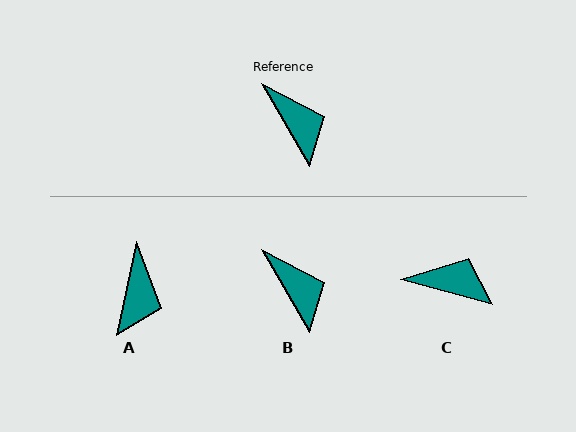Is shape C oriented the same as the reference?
No, it is off by about 45 degrees.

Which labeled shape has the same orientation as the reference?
B.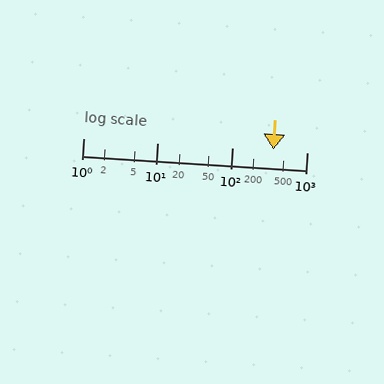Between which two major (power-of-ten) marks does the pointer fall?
The pointer is between 100 and 1000.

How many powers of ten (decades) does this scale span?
The scale spans 3 decades, from 1 to 1000.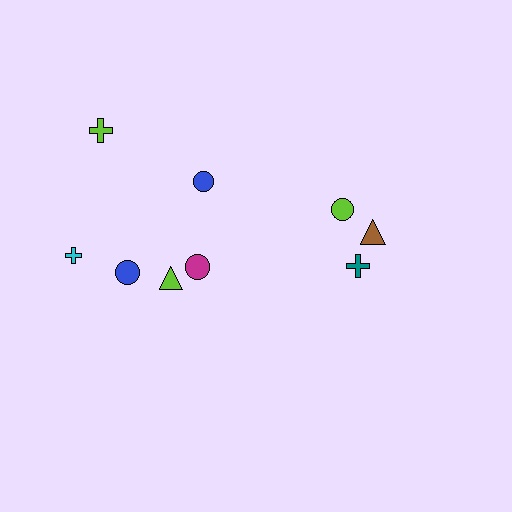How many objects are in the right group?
There are 3 objects.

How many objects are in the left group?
There are 6 objects.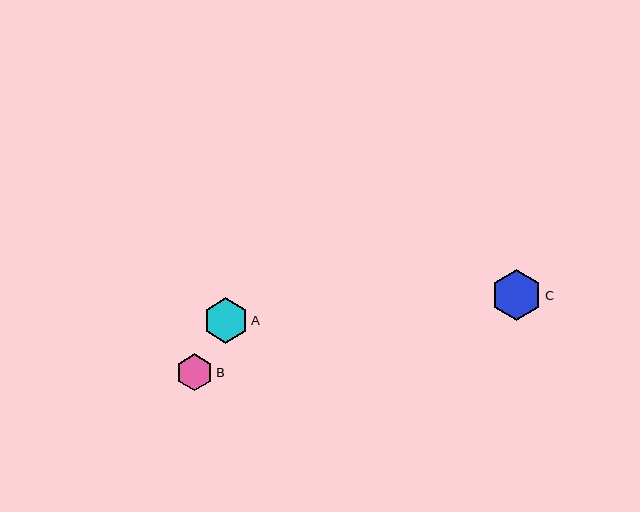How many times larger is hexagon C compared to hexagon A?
Hexagon C is approximately 1.1 times the size of hexagon A.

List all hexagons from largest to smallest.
From largest to smallest: C, A, B.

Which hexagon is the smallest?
Hexagon B is the smallest with a size of approximately 37 pixels.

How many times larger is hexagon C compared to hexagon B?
Hexagon C is approximately 1.4 times the size of hexagon B.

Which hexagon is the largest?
Hexagon C is the largest with a size of approximately 50 pixels.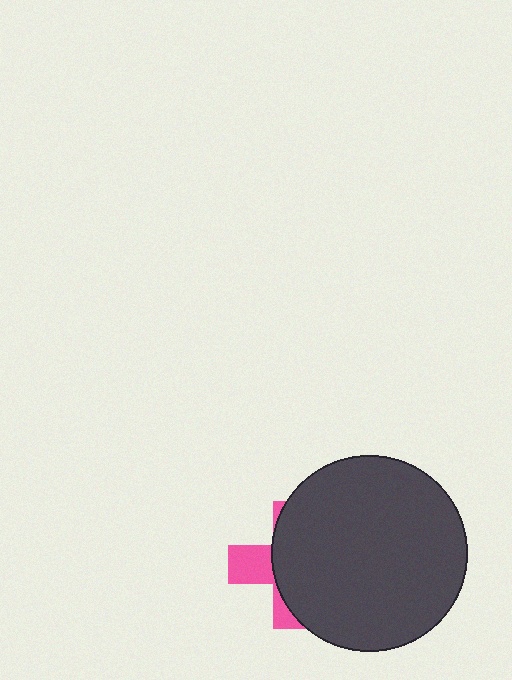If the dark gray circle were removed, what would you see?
You would see the complete pink cross.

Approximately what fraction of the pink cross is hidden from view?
Roughly 69% of the pink cross is hidden behind the dark gray circle.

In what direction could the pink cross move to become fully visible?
The pink cross could move left. That would shift it out from behind the dark gray circle entirely.